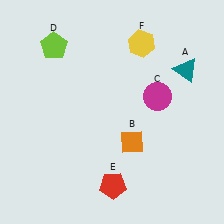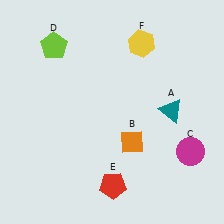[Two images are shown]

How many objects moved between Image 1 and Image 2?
2 objects moved between the two images.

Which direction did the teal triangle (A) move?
The teal triangle (A) moved down.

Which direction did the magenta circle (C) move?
The magenta circle (C) moved down.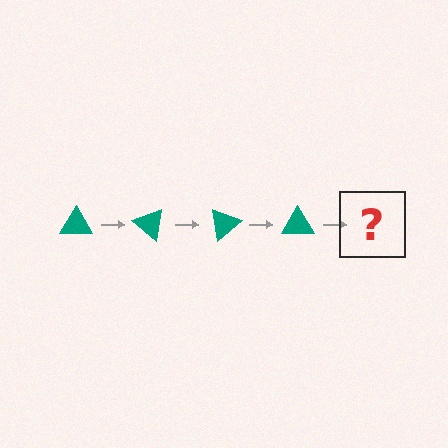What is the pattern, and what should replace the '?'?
The pattern is that the triangle rotates 40 degrees each step. The '?' should be a teal triangle rotated 160 degrees.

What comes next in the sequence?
The next element should be a teal triangle rotated 160 degrees.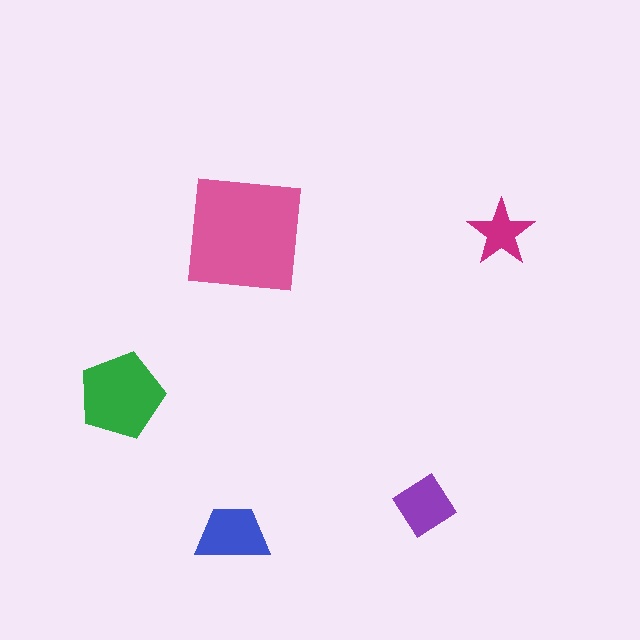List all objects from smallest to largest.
The magenta star, the purple diamond, the blue trapezoid, the green pentagon, the pink square.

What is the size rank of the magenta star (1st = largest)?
5th.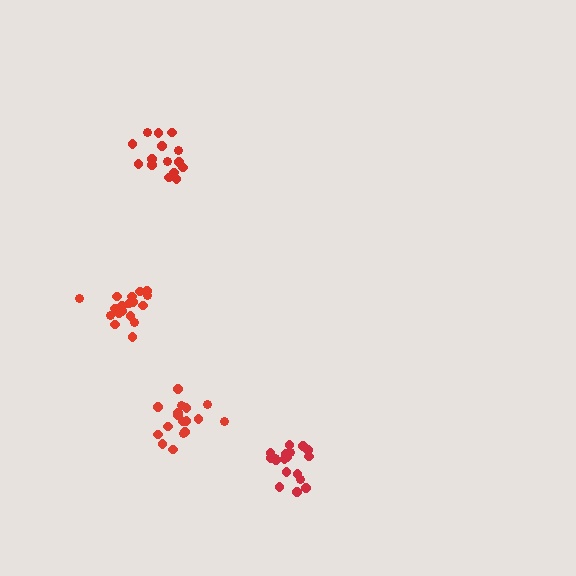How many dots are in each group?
Group 1: 18 dots, Group 2: 15 dots, Group 3: 19 dots, Group 4: 18 dots (70 total).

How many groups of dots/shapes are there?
There are 4 groups.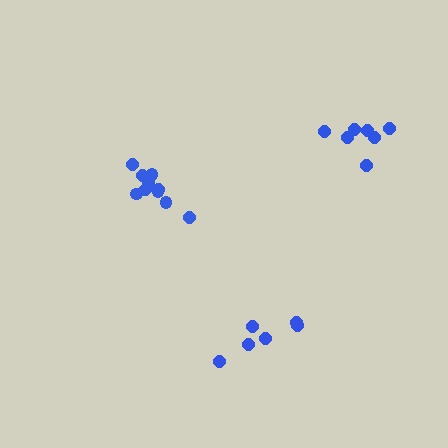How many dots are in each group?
Group 1: 7 dots, Group 2: 10 dots, Group 3: 6 dots (23 total).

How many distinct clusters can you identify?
There are 3 distinct clusters.